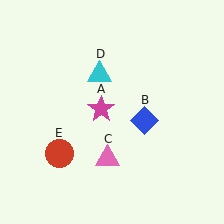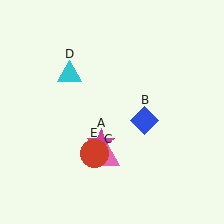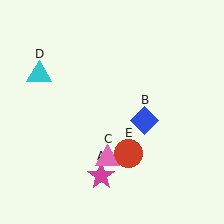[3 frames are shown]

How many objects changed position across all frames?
3 objects changed position: magenta star (object A), cyan triangle (object D), red circle (object E).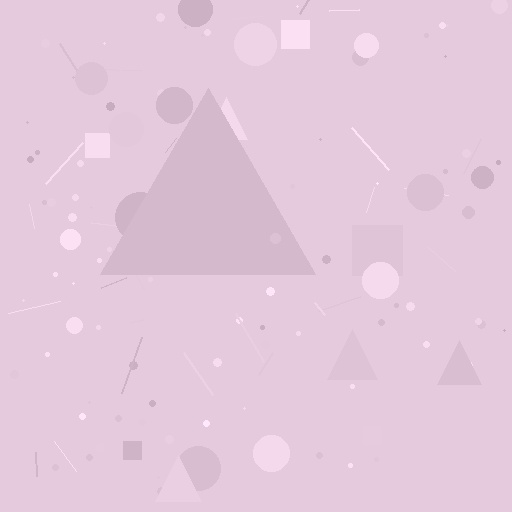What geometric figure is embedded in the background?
A triangle is embedded in the background.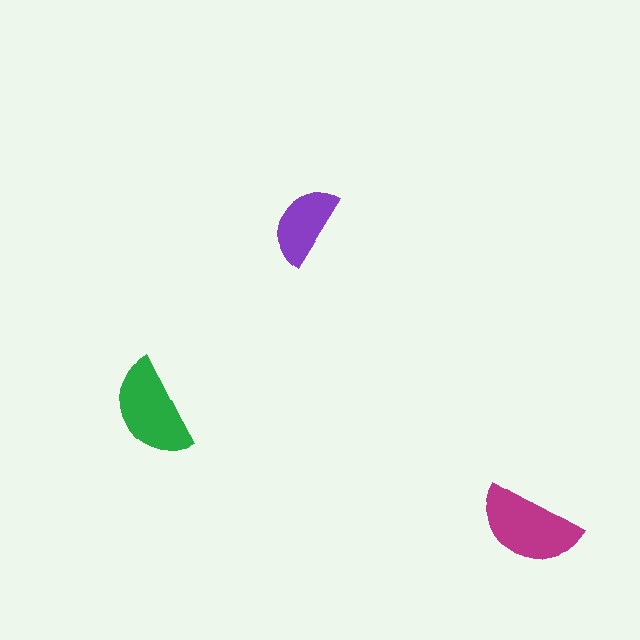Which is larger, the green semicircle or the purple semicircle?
The green one.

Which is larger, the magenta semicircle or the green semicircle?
The magenta one.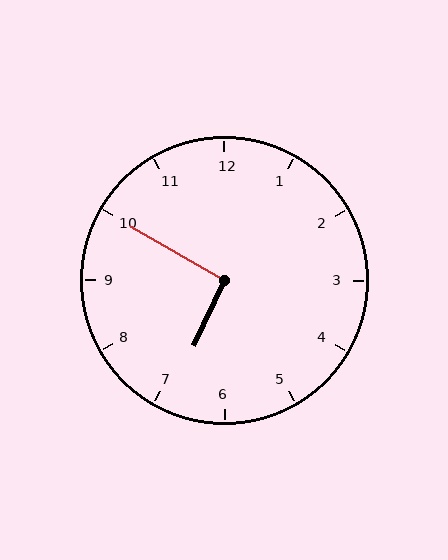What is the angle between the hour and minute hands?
Approximately 95 degrees.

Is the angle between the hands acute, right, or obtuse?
It is right.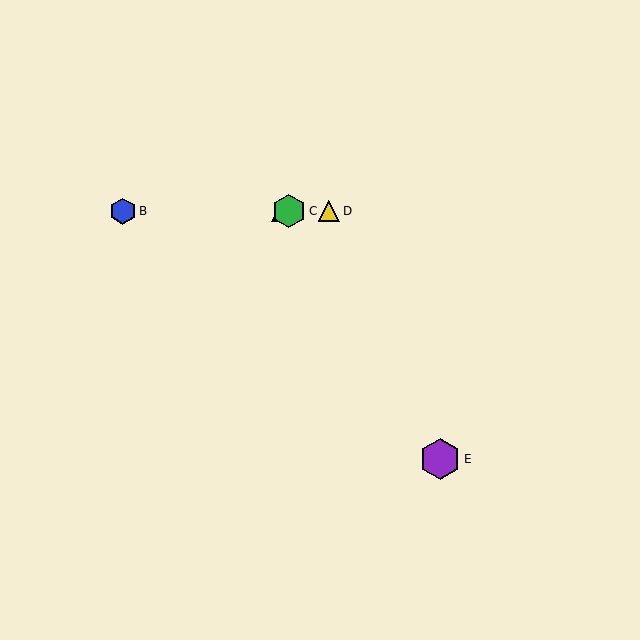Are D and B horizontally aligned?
Yes, both are at y≈211.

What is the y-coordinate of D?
Object D is at y≈211.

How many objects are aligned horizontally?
4 objects (A, B, C, D) are aligned horizontally.